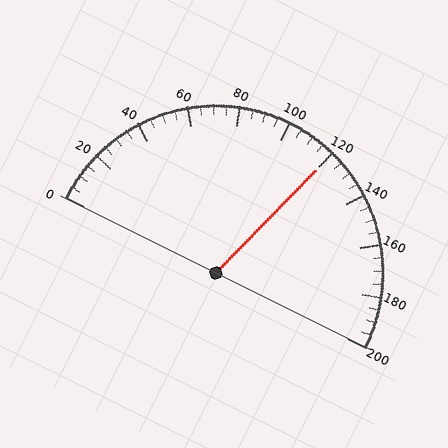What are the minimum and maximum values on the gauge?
The gauge ranges from 0 to 200.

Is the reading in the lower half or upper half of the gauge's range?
The reading is in the upper half of the range (0 to 200).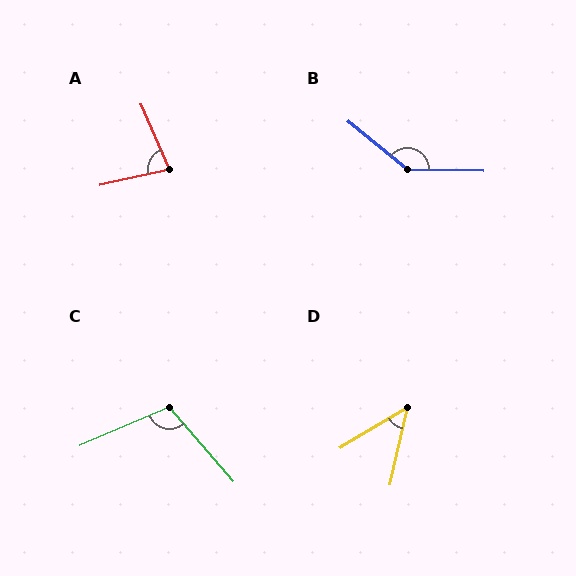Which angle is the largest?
B, at approximately 142 degrees.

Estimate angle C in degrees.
Approximately 108 degrees.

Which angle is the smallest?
D, at approximately 46 degrees.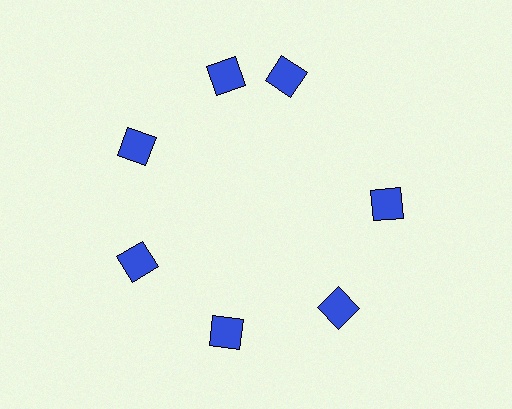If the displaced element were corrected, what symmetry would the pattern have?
It would have 7-fold rotational symmetry — the pattern would map onto itself every 51 degrees.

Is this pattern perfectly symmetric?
No. The 7 blue diamonds are arranged in a ring, but one element near the 1 o'clock position is rotated out of alignment along the ring, breaking the 7-fold rotational symmetry.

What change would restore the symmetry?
The symmetry would be restored by rotating it back into even spacing with its neighbors so that all 7 diamonds sit at equal angles and equal distance from the center.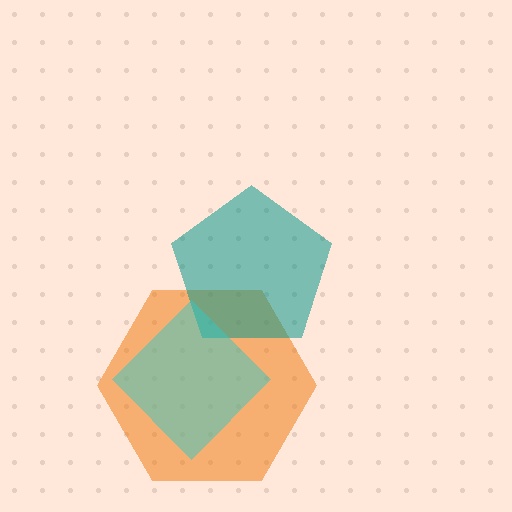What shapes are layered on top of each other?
The layered shapes are: an orange hexagon, a teal pentagon, a cyan diamond.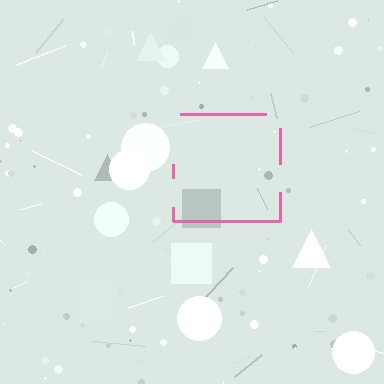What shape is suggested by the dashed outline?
The dashed outline suggests a square.